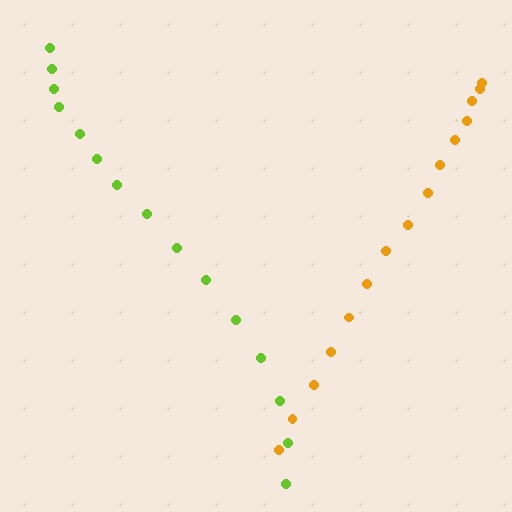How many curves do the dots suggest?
There are 2 distinct paths.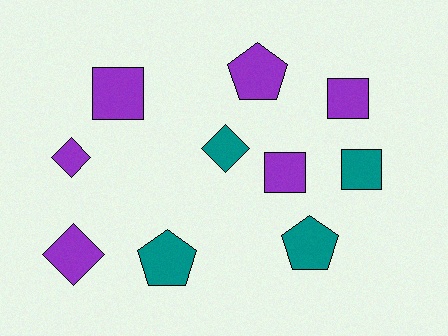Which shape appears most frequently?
Square, with 4 objects.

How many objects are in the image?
There are 10 objects.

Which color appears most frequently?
Purple, with 6 objects.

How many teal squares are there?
There is 1 teal square.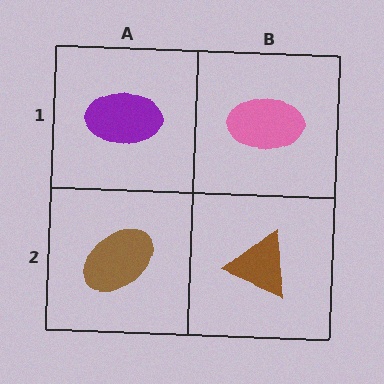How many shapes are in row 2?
2 shapes.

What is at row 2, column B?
A brown triangle.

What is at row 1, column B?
A pink ellipse.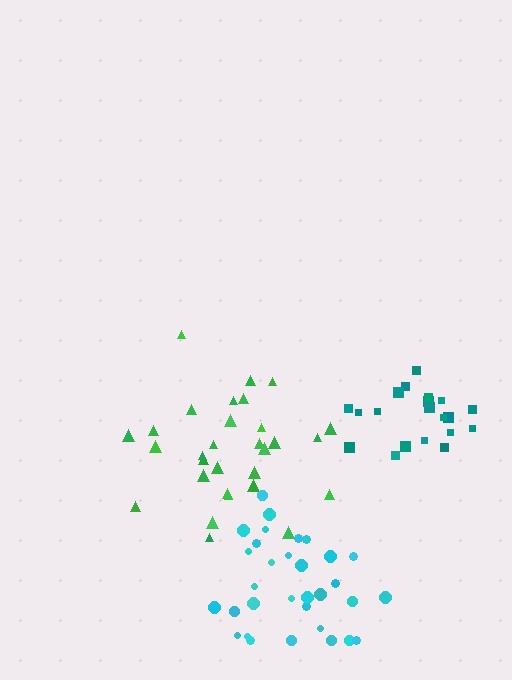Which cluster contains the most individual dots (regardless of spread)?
Cyan (32).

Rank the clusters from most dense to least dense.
teal, green, cyan.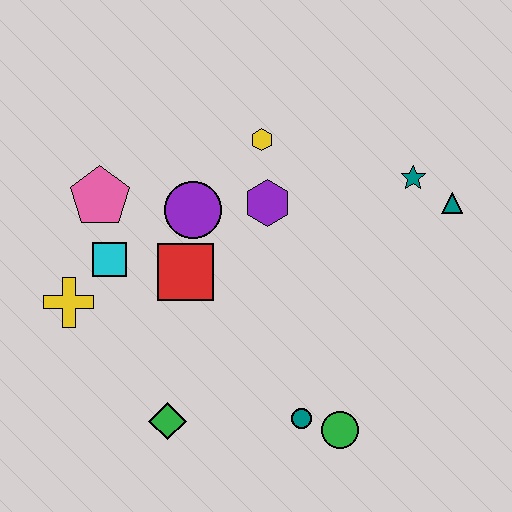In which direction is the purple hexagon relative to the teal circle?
The purple hexagon is above the teal circle.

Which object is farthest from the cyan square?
The teal triangle is farthest from the cyan square.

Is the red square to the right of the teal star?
No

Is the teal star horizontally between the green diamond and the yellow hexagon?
No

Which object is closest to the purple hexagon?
The yellow hexagon is closest to the purple hexagon.